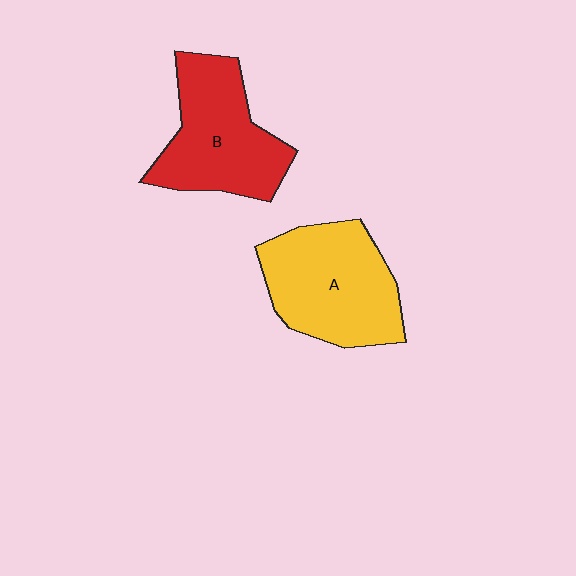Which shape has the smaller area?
Shape B (red).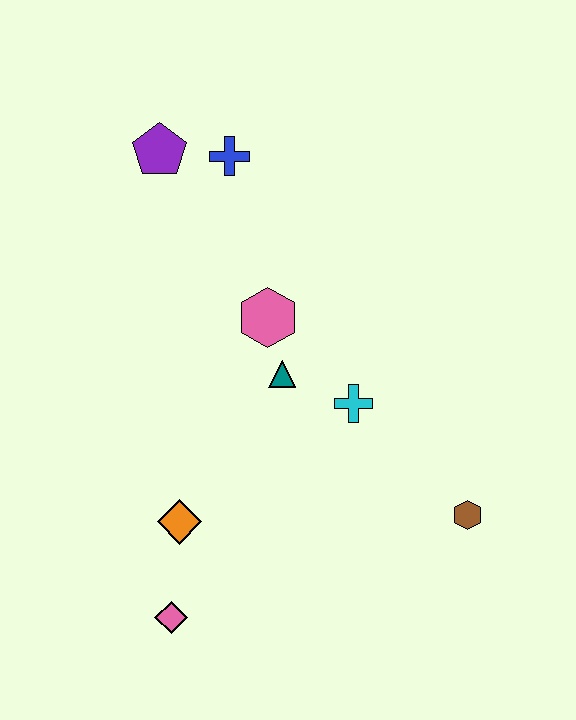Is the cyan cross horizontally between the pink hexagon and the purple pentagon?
No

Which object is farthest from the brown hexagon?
The purple pentagon is farthest from the brown hexagon.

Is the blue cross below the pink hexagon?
No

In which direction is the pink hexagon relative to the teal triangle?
The pink hexagon is above the teal triangle.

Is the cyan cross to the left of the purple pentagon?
No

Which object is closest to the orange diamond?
The pink diamond is closest to the orange diamond.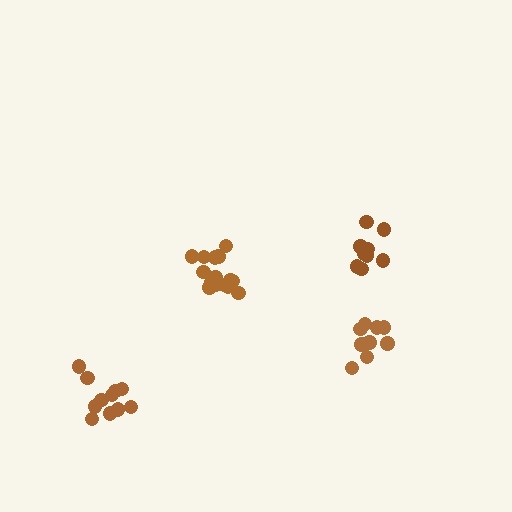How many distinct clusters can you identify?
There are 4 distinct clusters.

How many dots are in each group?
Group 1: 11 dots, Group 2: 9 dots, Group 3: 15 dots, Group 4: 9 dots (44 total).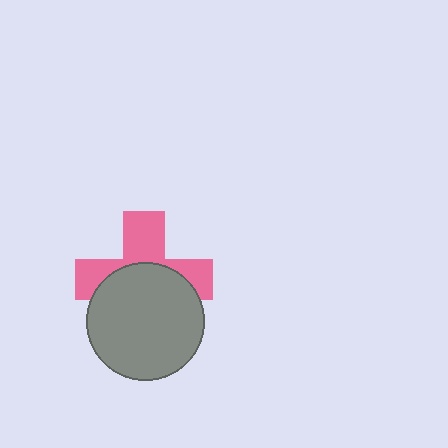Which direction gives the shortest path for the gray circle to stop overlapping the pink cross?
Moving down gives the shortest separation.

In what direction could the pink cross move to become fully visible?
The pink cross could move up. That would shift it out from behind the gray circle entirely.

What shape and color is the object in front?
The object in front is a gray circle.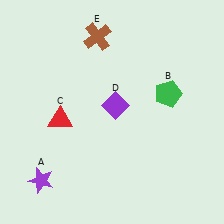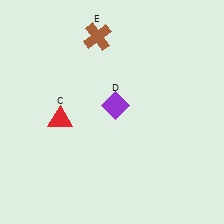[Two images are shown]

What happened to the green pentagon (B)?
The green pentagon (B) was removed in Image 2. It was in the top-right area of Image 1.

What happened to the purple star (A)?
The purple star (A) was removed in Image 2. It was in the bottom-left area of Image 1.